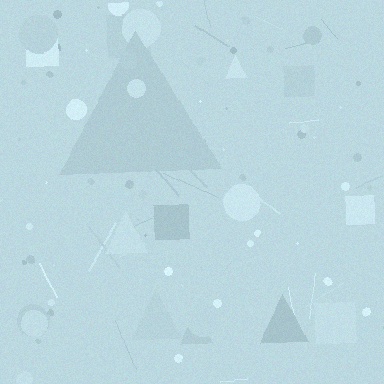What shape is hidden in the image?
A triangle is hidden in the image.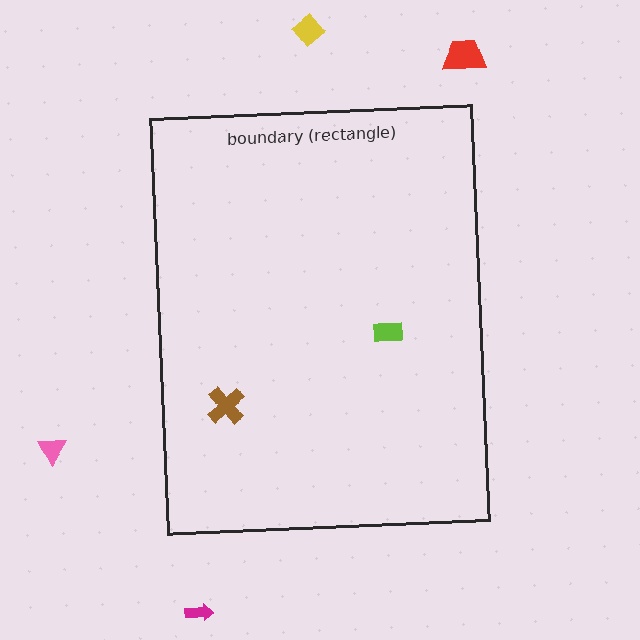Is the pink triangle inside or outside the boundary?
Outside.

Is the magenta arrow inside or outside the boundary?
Outside.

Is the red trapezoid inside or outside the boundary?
Outside.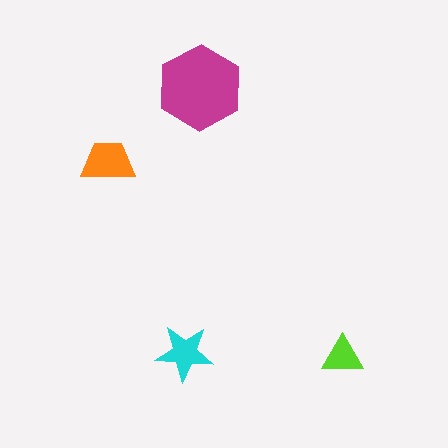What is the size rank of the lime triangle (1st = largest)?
4th.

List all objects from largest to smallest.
The magenta hexagon, the orange trapezoid, the cyan star, the lime triangle.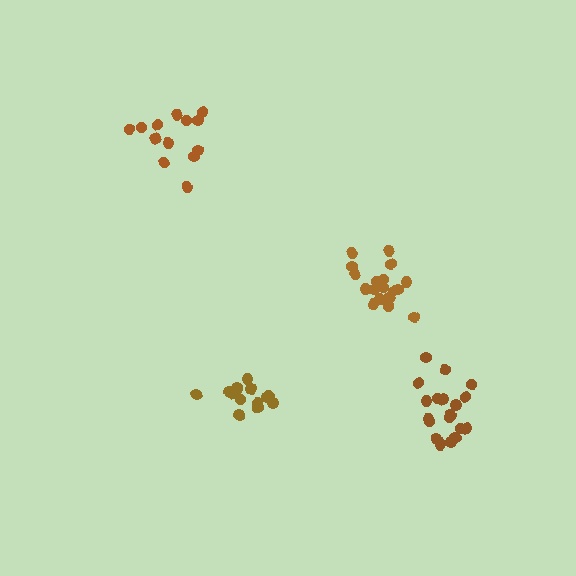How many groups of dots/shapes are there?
There are 4 groups.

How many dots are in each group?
Group 1: 14 dots, Group 2: 18 dots, Group 3: 13 dots, Group 4: 19 dots (64 total).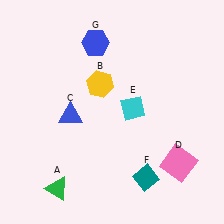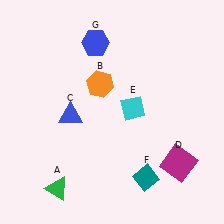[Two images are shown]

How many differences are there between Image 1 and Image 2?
There are 2 differences between the two images.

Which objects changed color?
B changed from yellow to orange. D changed from pink to magenta.